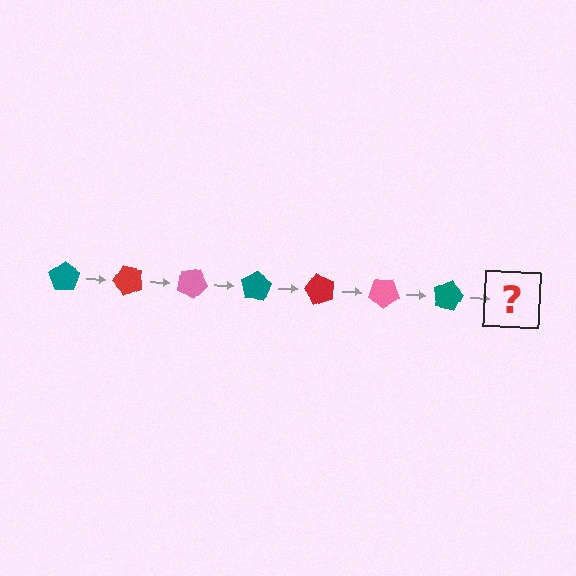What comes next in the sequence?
The next element should be a red pentagon, rotated 350 degrees from the start.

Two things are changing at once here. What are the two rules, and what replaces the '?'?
The two rules are that it rotates 50 degrees each step and the color cycles through teal, red, and pink. The '?' should be a red pentagon, rotated 350 degrees from the start.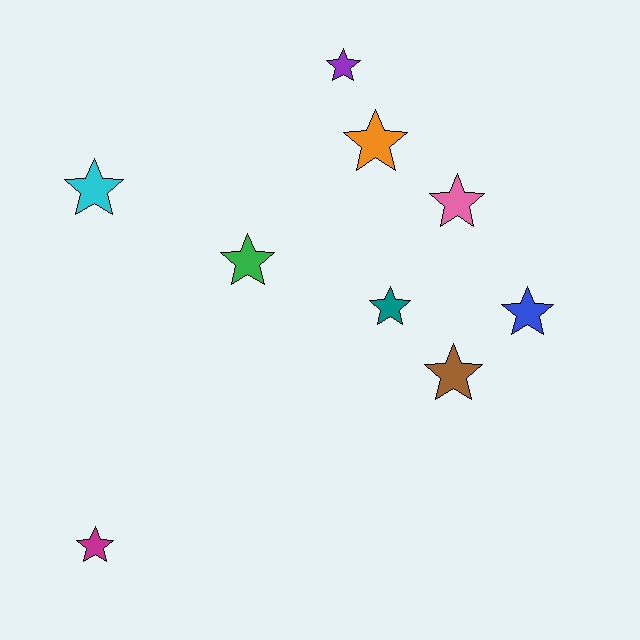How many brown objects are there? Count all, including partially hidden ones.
There is 1 brown object.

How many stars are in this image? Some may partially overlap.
There are 9 stars.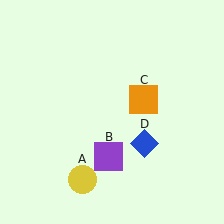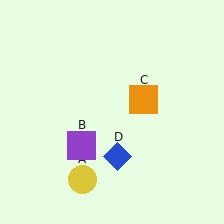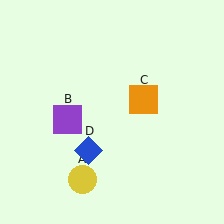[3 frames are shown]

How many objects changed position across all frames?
2 objects changed position: purple square (object B), blue diamond (object D).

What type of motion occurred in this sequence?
The purple square (object B), blue diamond (object D) rotated clockwise around the center of the scene.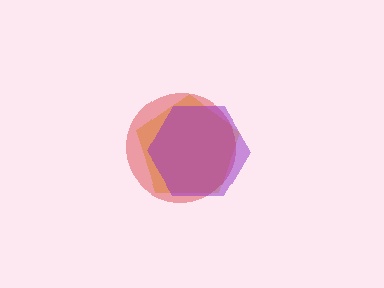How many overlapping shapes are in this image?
There are 3 overlapping shapes in the image.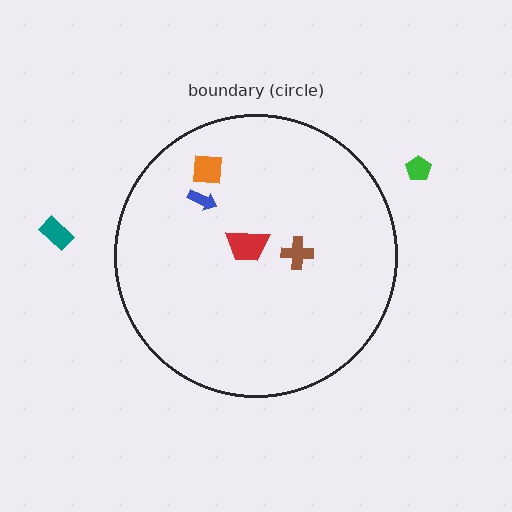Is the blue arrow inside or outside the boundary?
Inside.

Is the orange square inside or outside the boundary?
Inside.